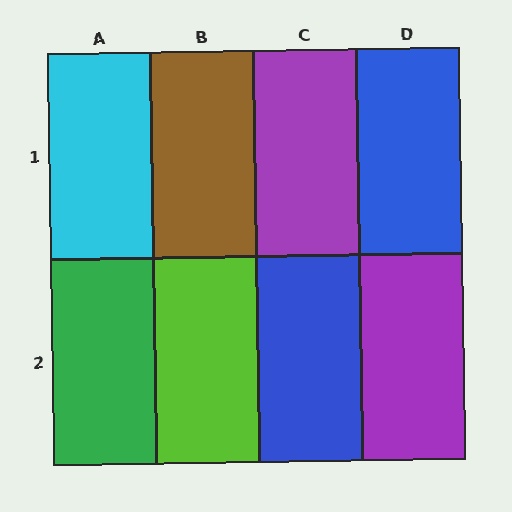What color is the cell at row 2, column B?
Lime.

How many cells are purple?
2 cells are purple.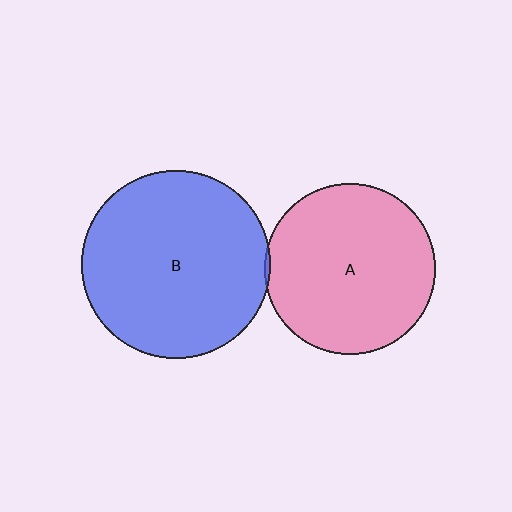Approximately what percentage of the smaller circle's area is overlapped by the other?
Approximately 5%.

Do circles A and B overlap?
Yes.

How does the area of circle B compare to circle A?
Approximately 1.2 times.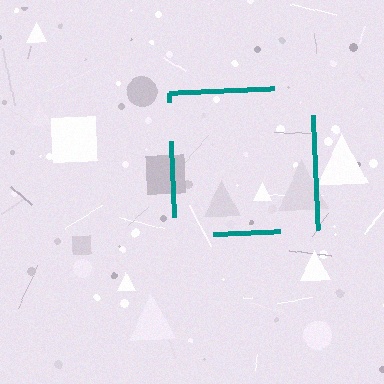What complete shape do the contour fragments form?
The contour fragments form a square.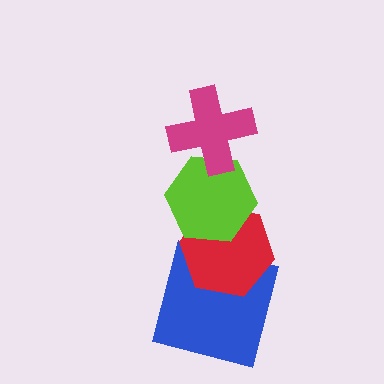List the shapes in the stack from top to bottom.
From top to bottom: the magenta cross, the lime hexagon, the red hexagon, the blue square.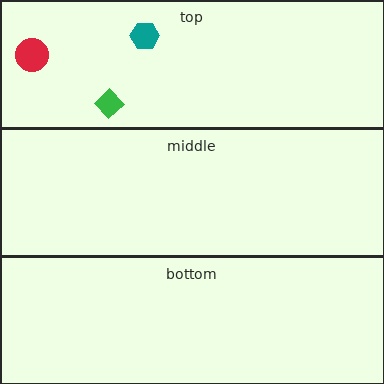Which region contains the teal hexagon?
The top region.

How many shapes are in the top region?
3.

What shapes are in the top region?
The red circle, the green diamond, the teal hexagon.